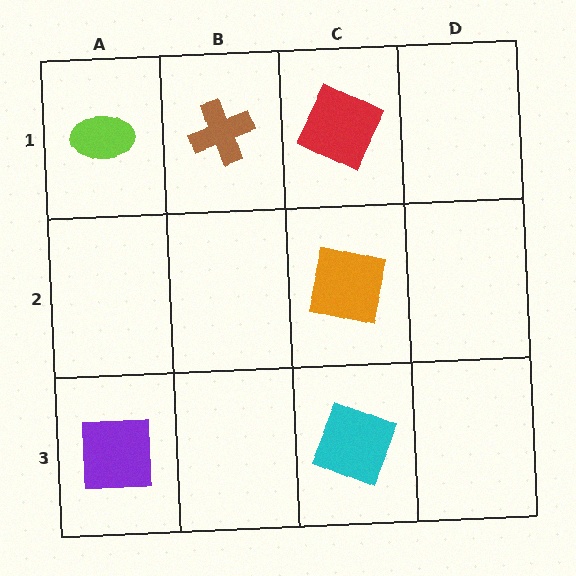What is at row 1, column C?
A red square.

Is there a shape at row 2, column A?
No, that cell is empty.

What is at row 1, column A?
A lime ellipse.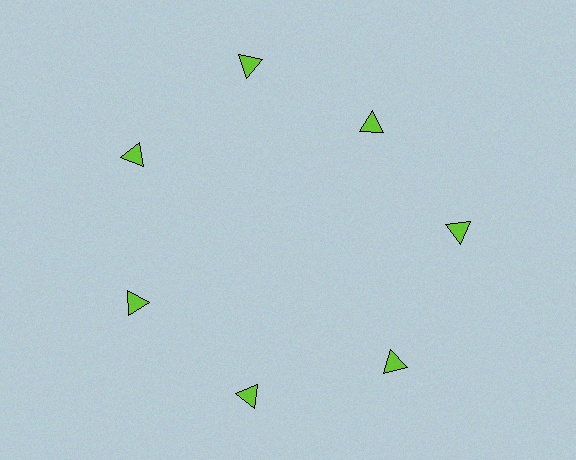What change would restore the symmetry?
The symmetry would be restored by moving it outward, back onto the ring so that all 7 triangles sit at equal angles and equal distance from the center.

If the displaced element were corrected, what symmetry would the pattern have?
It would have 7-fold rotational symmetry — the pattern would map onto itself every 51 degrees.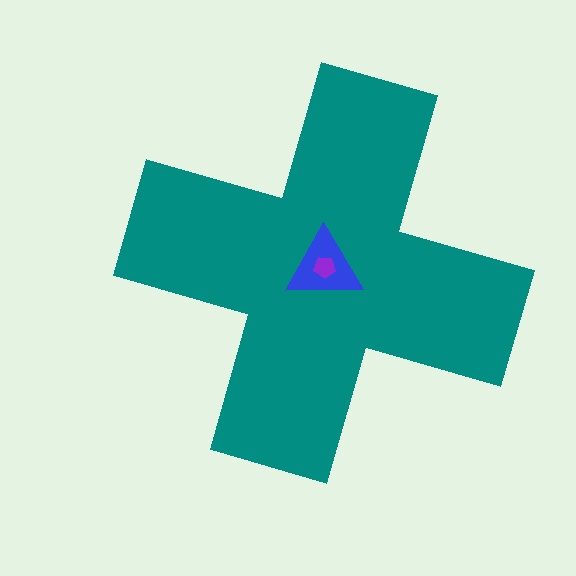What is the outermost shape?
The teal cross.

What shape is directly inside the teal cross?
The blue triangle.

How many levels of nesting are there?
3.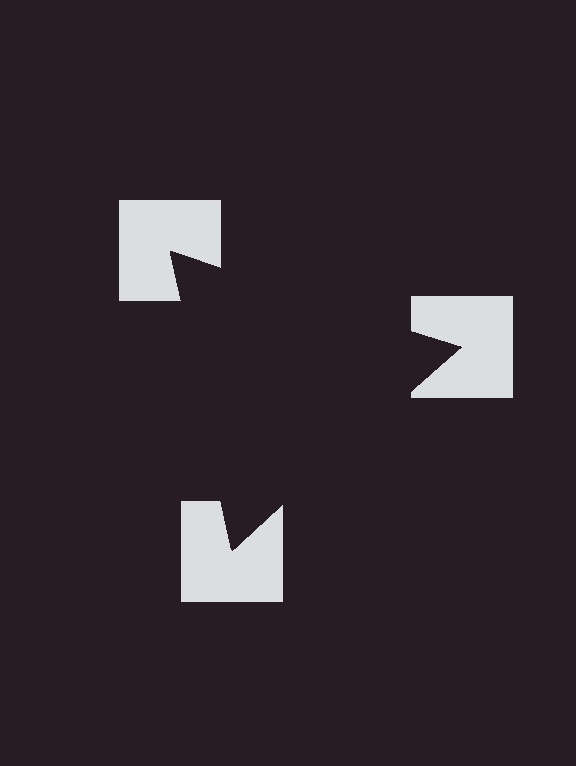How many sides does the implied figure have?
3 sides.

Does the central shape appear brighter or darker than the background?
It typically appears slightly darker than the background, even though no actual brightness change is drawn.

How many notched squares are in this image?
There are 3 — one at each vertex of the illusory triangle.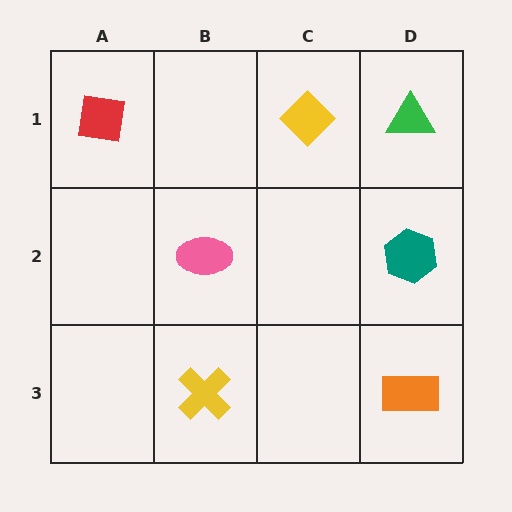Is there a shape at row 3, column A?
No, that cell is empty.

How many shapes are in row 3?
2 shapes.